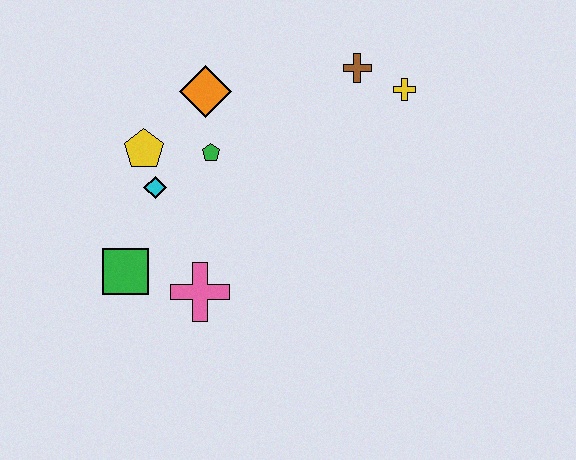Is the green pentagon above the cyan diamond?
Yes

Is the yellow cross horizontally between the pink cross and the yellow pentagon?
No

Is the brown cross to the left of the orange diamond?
No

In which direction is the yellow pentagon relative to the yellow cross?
The yellow pentagon is to the left of the yellow cross.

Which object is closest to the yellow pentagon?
The cyan diamond is closest to the yellow pentagon.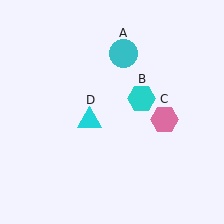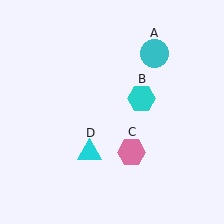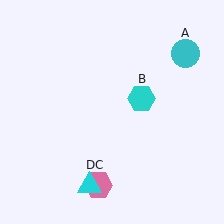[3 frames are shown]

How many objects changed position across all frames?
3 objects changed position: cyan circle (object A), pink hexagon (object C), cyan triangle (object D).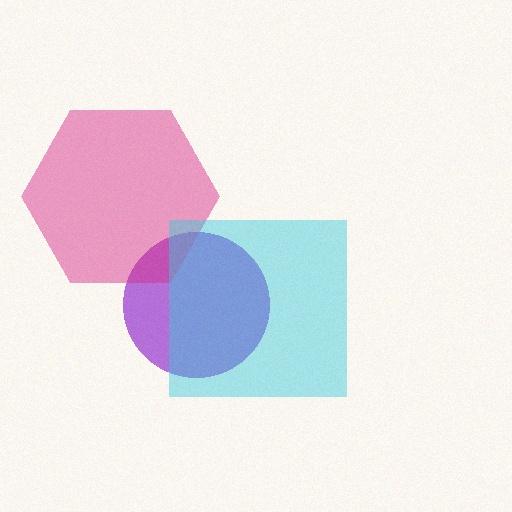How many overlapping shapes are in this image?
There are 3 overlapping shapes in the image.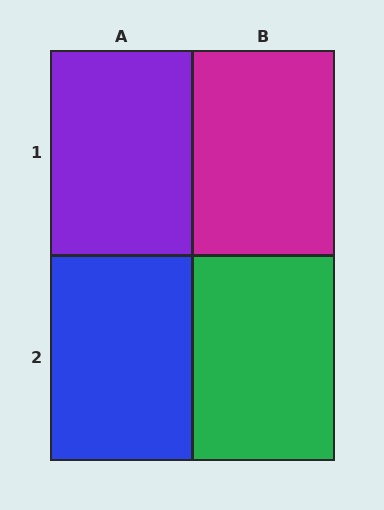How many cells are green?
1 cell is green.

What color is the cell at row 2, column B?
Green.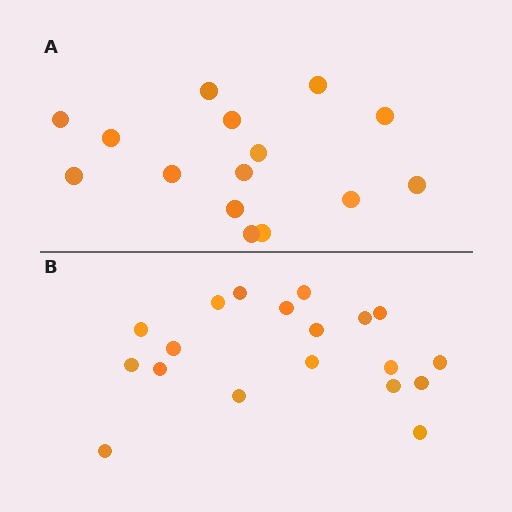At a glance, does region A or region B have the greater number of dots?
Region B (the bottom region) has more dots.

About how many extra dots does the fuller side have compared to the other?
Region B has about 4 more dots than region A.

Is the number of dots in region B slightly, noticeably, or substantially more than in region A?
Region B has noticeably more, but not dramatically so. The ratio is roughly 1.3 to 1.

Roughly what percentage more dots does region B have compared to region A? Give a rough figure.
About 25% more.